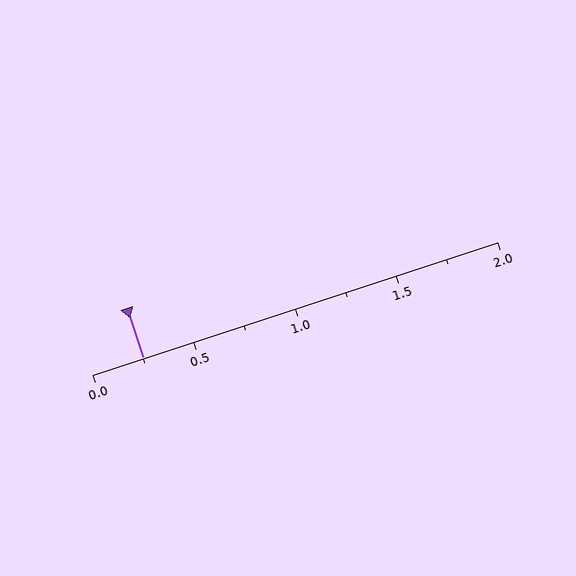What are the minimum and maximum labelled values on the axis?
The axis runs from 0.0 to 2.0.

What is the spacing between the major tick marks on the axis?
The major ticks are spaced 0.5 apart.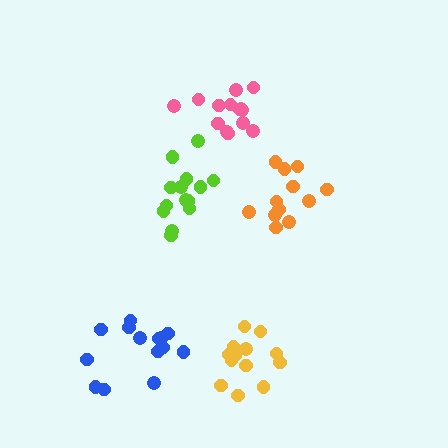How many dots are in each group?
Group 1: 14 dots, Group 2: 14 dots, Group 3: 14 dots, Group 4: 14 dots, Group 5: 12 dots (68 total).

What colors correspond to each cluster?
The clusters are colored: yellow, lime, pink, blue, orange.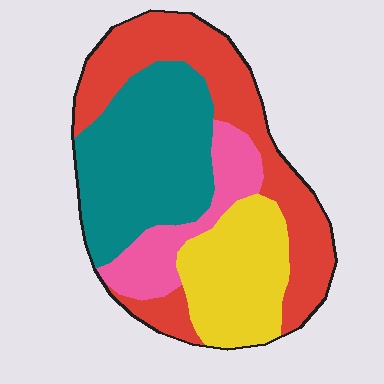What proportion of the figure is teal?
Teal covers around 30% of the figure.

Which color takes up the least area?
Pink, at roughly 15%.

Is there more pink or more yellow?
Yellow.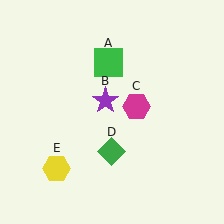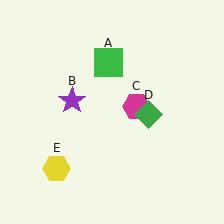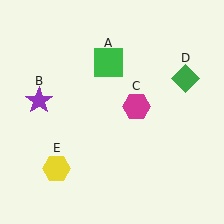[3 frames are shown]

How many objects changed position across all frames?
2 objects changed position: purple star (object B), green diamond (object D).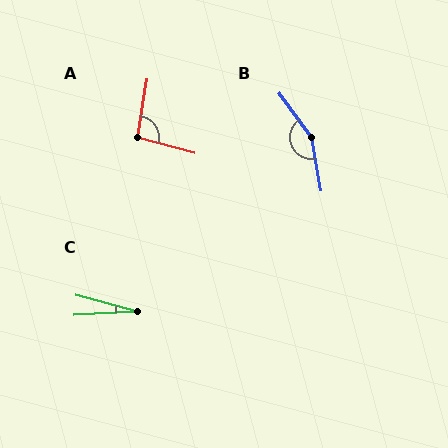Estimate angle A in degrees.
Approximately 96 degrees.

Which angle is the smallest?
C, at approximately 18 degrees.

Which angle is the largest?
B, at approximately 154 degrees.